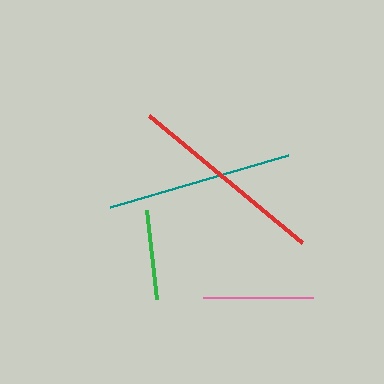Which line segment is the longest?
The red line is the longest at approximately 199 pixels.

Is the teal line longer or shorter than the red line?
The red line is longer than the teal line.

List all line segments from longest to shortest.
From longest to shortest: red, teal, pink, green.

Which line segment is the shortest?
The green line is the shortest at approximately 90 pixels.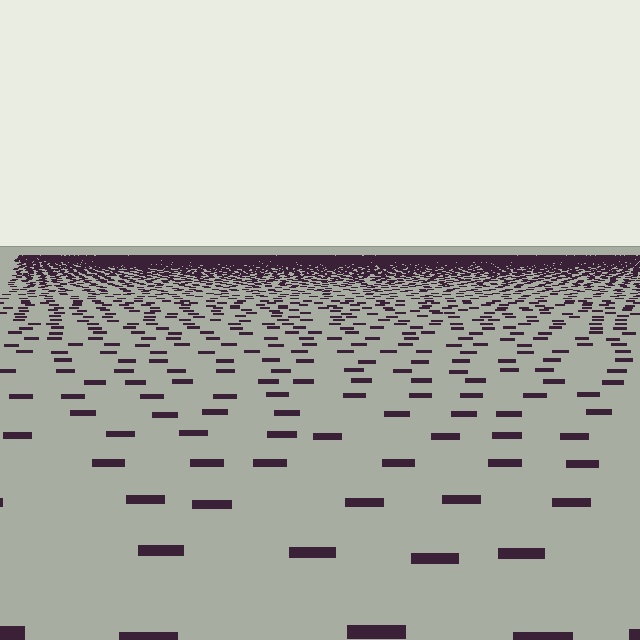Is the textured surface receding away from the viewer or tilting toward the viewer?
The surface is receding away from the viewer. Texture elements get smaller and denser toward the top.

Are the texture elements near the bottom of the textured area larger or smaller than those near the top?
Larger. Near the bottom, elements are closer to the viewer and appear at a bigger on-screen size.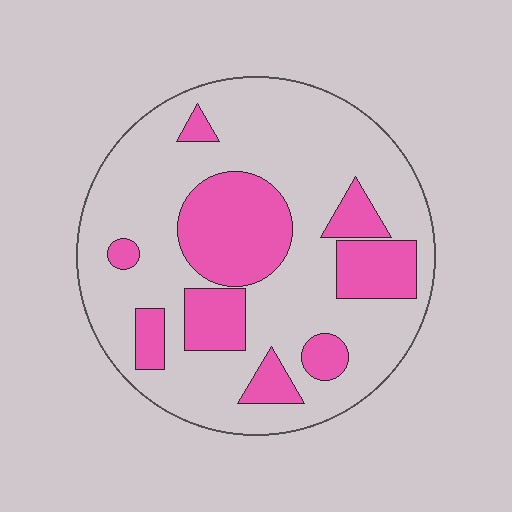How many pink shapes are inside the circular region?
9.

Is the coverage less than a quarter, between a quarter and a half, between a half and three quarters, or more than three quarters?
Between a quarter and a half.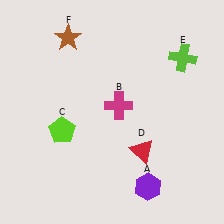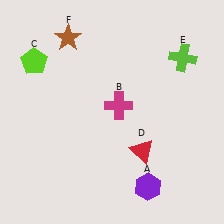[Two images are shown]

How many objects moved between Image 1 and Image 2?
1 object moved between the two images.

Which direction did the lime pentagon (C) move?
The lime pentagon (C) moved up.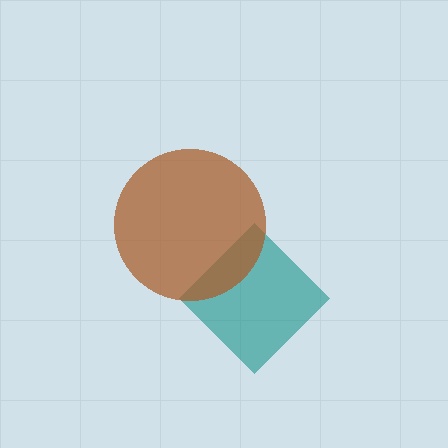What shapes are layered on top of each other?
The layered shapes are: a teal diamond, a brown circle.